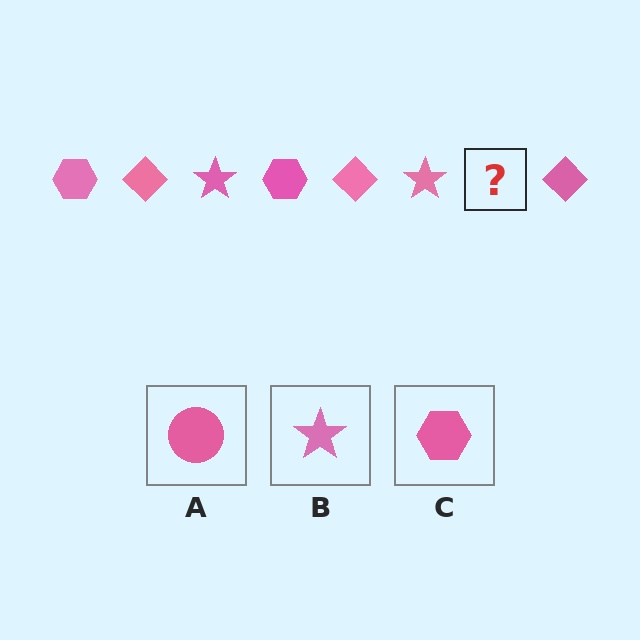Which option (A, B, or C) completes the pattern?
C.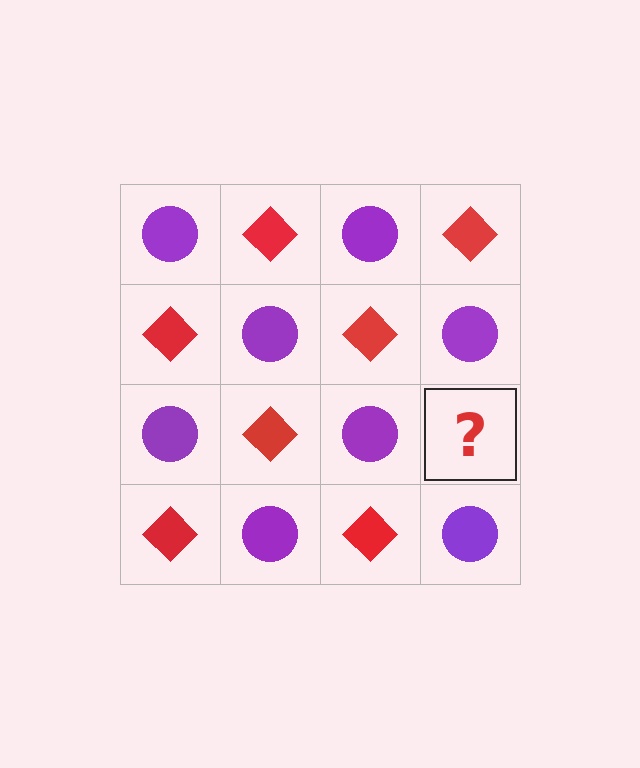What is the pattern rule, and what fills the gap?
The rule is that it alternates purple circle and red diamond in a checkerboard pattern. The gap should be filled with a red diamond.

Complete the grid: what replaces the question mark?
The question mark should be replaced with a red diamond.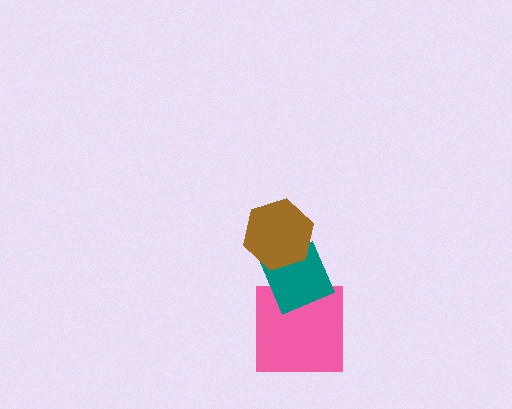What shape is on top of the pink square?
The teal diamond is on top of the pink square.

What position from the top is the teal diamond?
The teal diamond is 2nd from the top.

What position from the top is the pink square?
The pink square is 3rd from the top.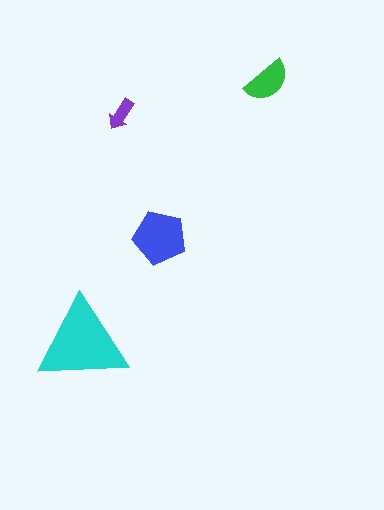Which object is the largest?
The cyan triangle.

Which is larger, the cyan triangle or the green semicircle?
The cyan triangle.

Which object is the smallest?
The purple arrow.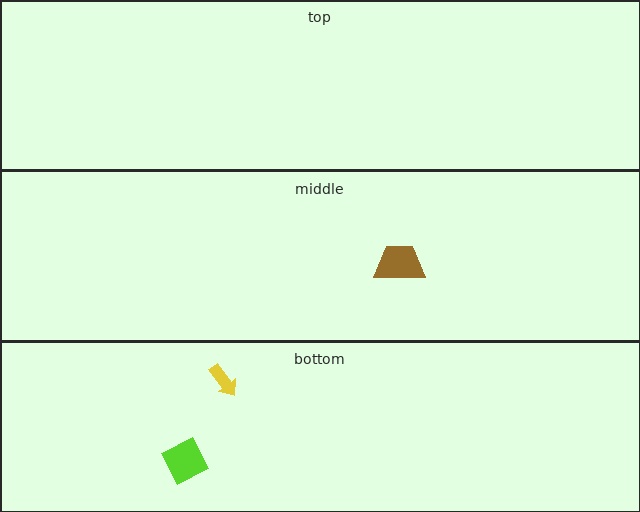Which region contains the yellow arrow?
The bottom region.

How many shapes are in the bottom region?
2.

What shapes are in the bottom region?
The yellow arrow, the lime square.